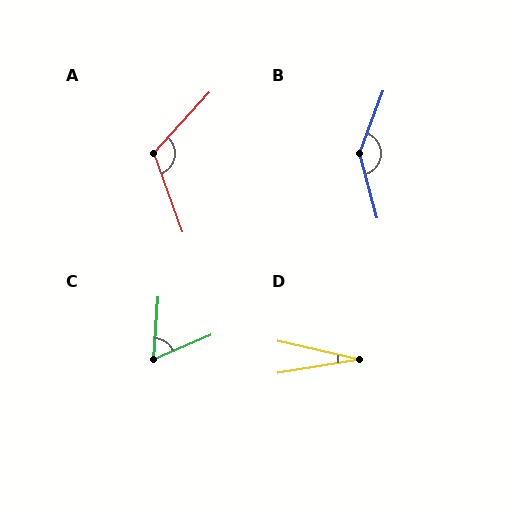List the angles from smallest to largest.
D (22°), C (63°), A (117°), B (144°).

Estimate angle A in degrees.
Approximately 117 degrees.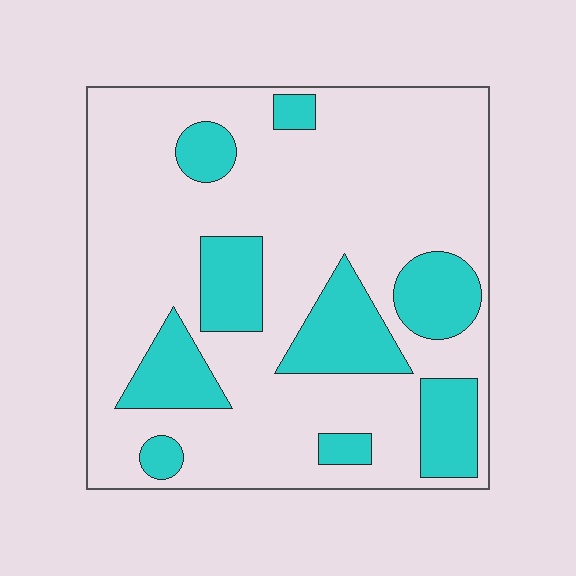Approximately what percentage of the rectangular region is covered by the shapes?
Approximately 25%.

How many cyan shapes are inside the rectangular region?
9.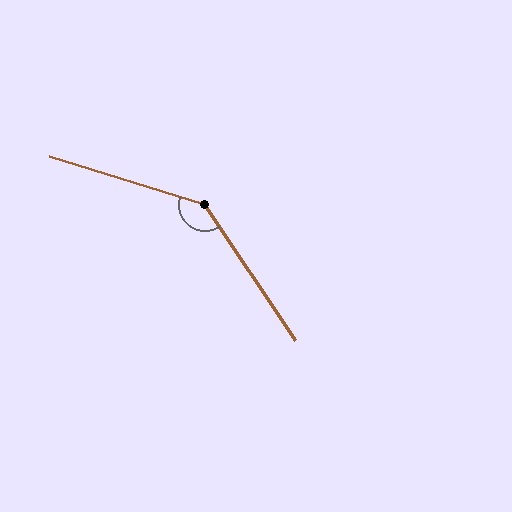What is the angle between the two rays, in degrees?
Approximately 141 degrees.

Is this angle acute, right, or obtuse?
It is obtuse.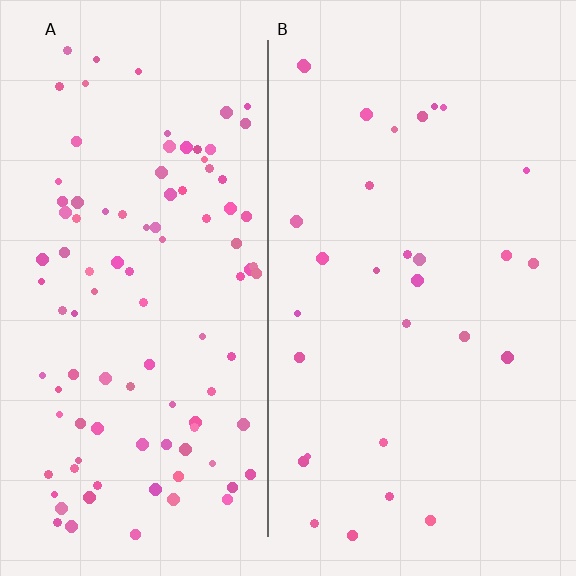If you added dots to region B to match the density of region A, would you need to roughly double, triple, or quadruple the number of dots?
Approximately triple.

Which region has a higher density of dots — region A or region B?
A (the left).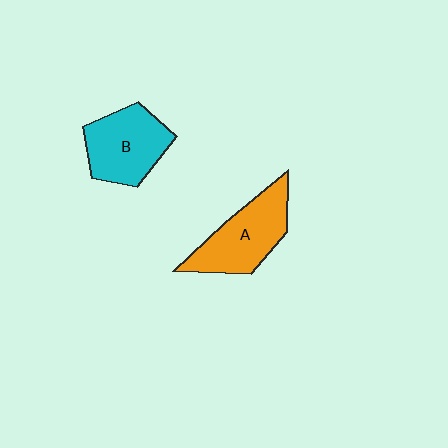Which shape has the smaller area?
Shape B (cyan).